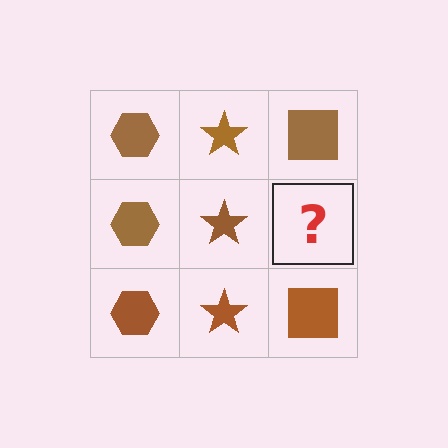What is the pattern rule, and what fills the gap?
The rule is that each column has a consistent shape. The gap should be filled with a brown square.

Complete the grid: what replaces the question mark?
The question mark should be replaced with a brown square.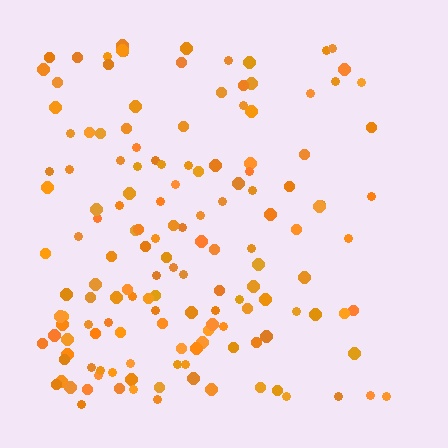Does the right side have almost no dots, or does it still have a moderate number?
Still a moderate number, just noticeably fewer than the left.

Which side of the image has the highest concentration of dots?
The left.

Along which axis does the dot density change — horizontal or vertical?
Horizontal.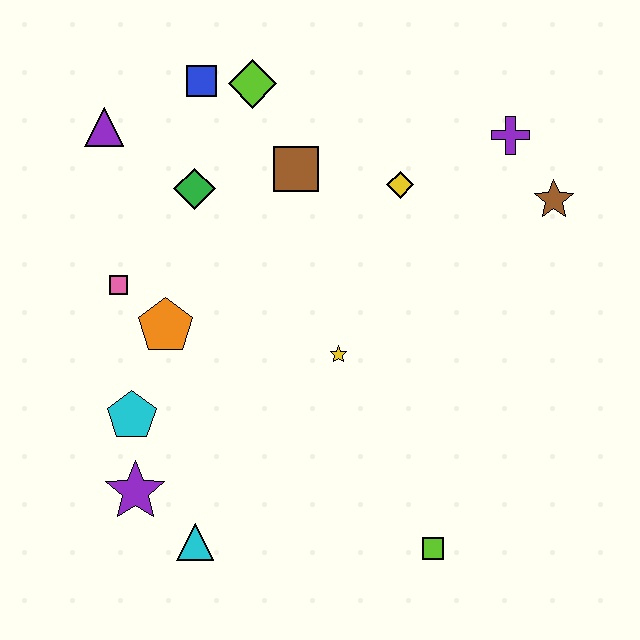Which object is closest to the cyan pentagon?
The purple star is closest to the cyan pentagon.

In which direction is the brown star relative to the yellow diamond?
The brown star is to the right of the yellow diamond.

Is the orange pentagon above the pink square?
No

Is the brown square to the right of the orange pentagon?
Yes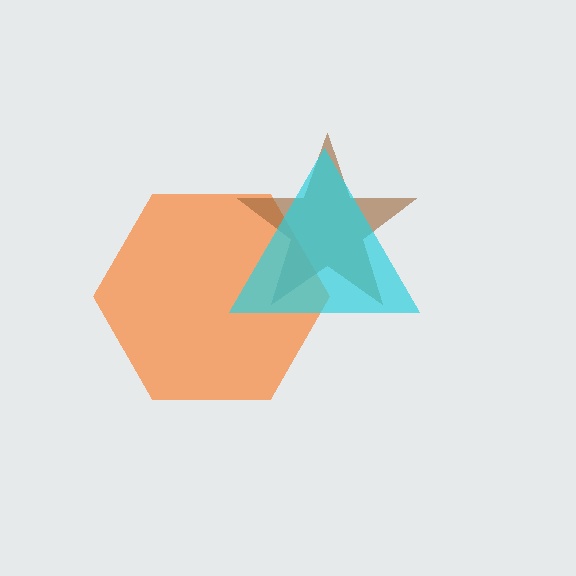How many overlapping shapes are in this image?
There are 3 overlapping shapes in the image.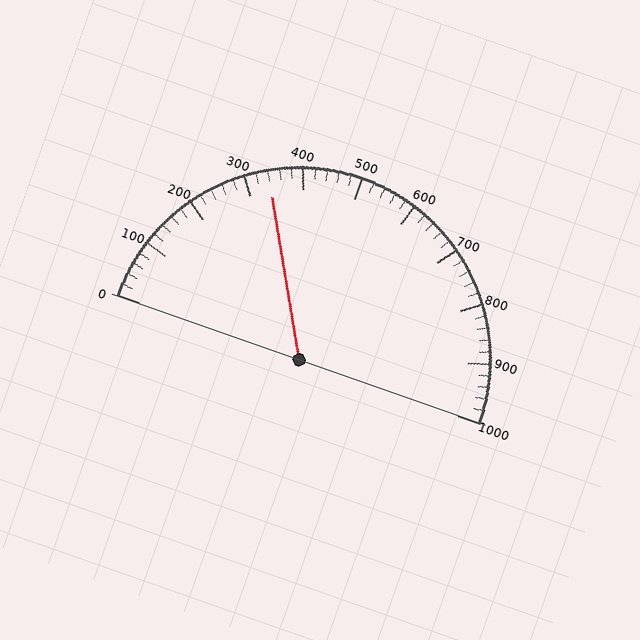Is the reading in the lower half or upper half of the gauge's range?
The reading is in the lower half of the range (0 to 1000).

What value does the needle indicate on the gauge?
The needle indicates approximately 340.